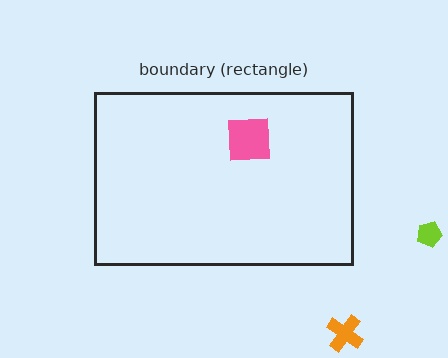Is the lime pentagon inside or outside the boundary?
Outside.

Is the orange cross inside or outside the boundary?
Outside.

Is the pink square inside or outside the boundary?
Inside.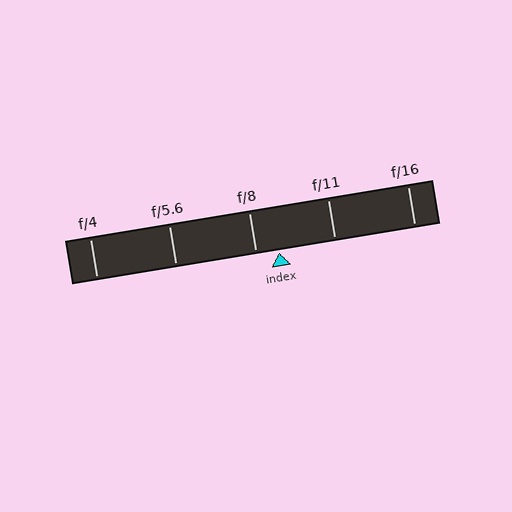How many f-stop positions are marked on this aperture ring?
There are 5 f-stop positions marked.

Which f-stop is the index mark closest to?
The index mark is closest to f/8.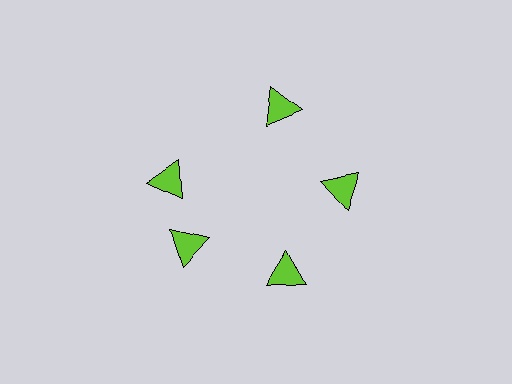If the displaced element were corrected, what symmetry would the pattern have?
It would have 5-fold rotational symmetry — the pattern would map onto itself every 72 degrees.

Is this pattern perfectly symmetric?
No. The 5 lime triangles are arranged in a ring, but one element near the 10 o'clock position is rotated out of alignment along the ring, breaking the 5-fold rotational symmetry.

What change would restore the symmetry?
The symmetry would be restored by rotating it back into even spacing with its neighbors so that all 5 triangles sit at equal angles and equal distance from the center.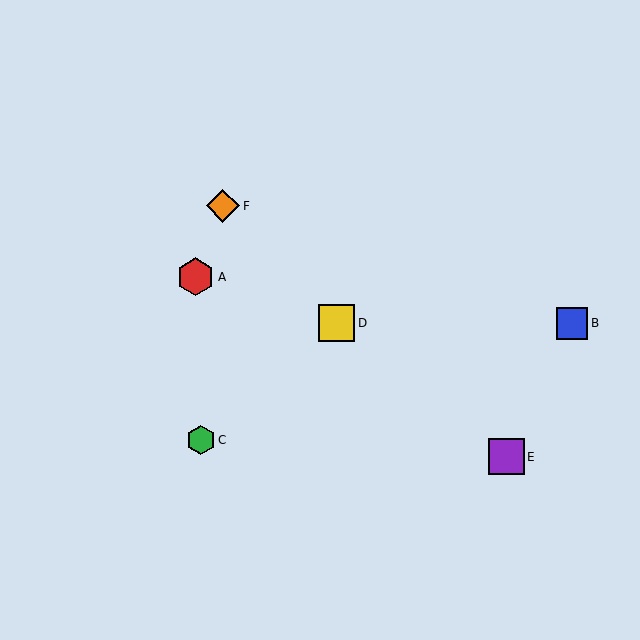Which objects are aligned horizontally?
Objects B, D are aligned horizontally.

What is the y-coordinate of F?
Object F is at y≈206.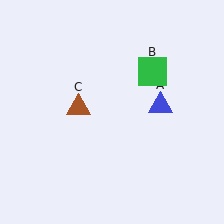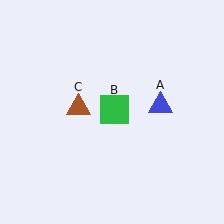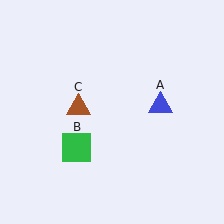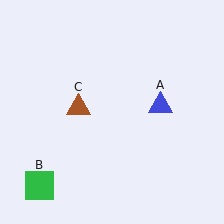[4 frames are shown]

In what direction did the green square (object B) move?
The green square (object B) moved down and to the left.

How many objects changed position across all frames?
1 object changed position: green square (object B).